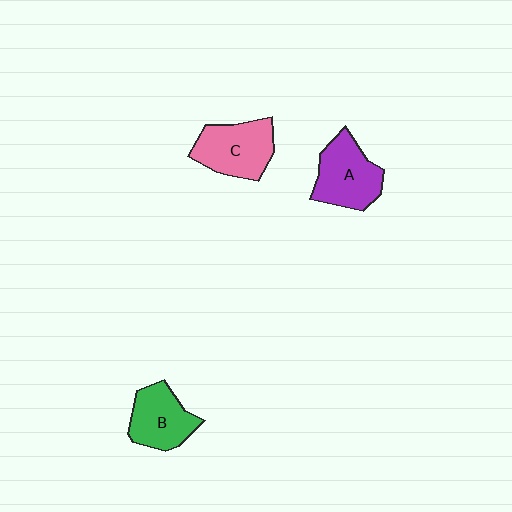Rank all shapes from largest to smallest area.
From largest to smallest: C (pink), A (purple), B (green).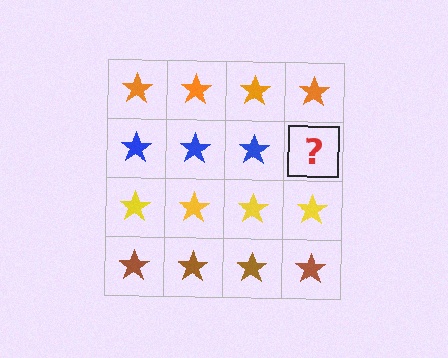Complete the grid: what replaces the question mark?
The question mark should be replaced with a blue star.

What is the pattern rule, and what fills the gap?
The rule is that each row has a consistent color. The gap should be filled with a blue star.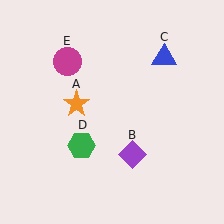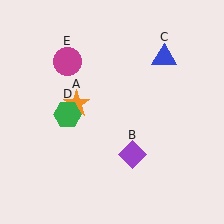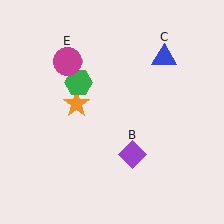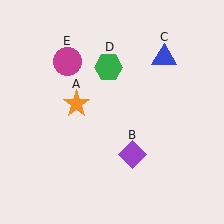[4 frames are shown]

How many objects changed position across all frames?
1 object changed position: green hexagon (object D).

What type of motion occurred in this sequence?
The green hexagon (object D) rotated clockwise around the center of the scene.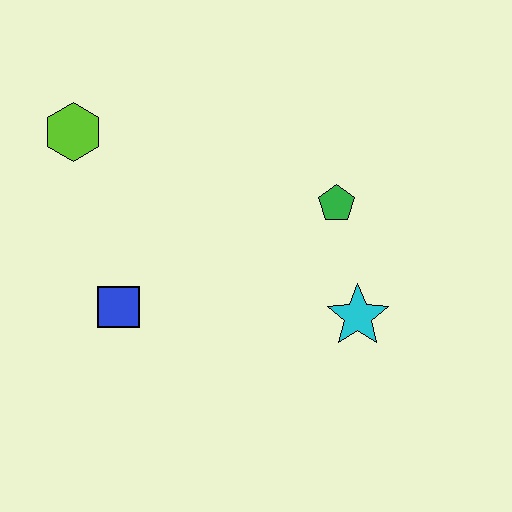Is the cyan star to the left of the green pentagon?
No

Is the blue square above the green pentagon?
No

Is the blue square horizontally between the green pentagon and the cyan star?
No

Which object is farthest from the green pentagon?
The lime hexagon is farthest from the green pentagon.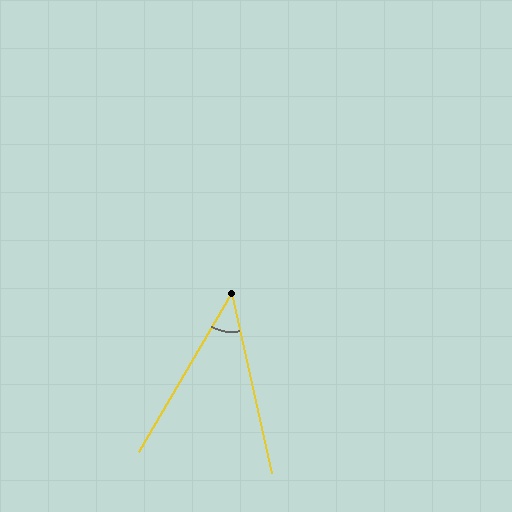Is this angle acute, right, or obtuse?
It is acute.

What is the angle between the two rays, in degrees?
Approximately 43 degrees.